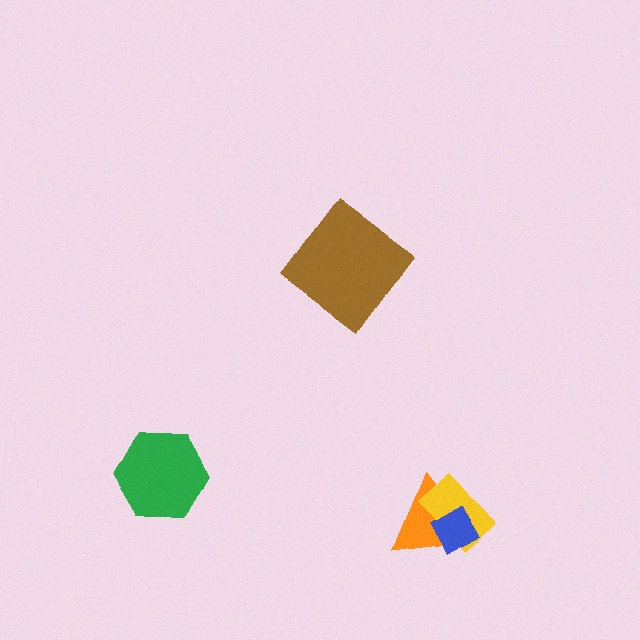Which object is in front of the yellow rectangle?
The blue diamond is in front of the yellow rectangle.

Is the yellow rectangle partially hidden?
Yes, it is partially covered by another shape.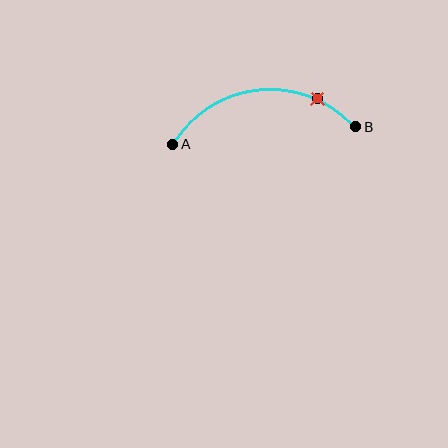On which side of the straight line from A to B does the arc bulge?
The arc bulges above the straight line connecting A and B.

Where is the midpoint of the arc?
The arc midpoint is the point on the curve farthest from the straight line joining A and B. It sits above that line.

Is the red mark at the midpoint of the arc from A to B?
No. The red mark lies on the arc but is closer to endpoint B. The arc midpoint would be at the point on the curve equidistant along the arc from both A and B.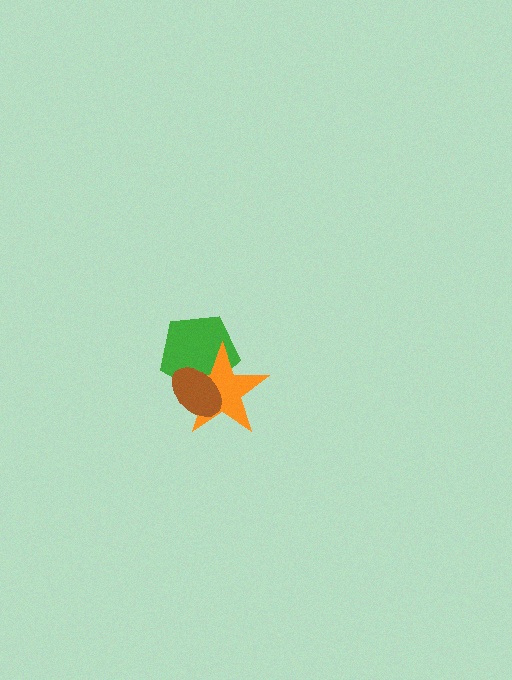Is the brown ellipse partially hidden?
No, no other shape covers it.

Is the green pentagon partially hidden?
Yes, it is partially covered by another shape.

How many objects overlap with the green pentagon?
2 objects overlap with the green pentagon.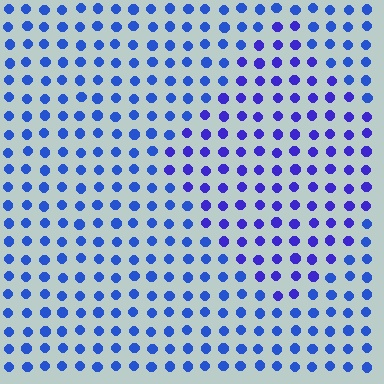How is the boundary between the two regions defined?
The boundary is defined purely by a slight shift in hue (about 25 degrees). Spacing, size, and orientation are identical on both sides.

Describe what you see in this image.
The image is filled with small blue elements in a uniform arrangement. A diamond-shaped region is visible where the elements are tinted to a slightly different hue, forming a subtle color boundary.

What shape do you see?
I see a diamond.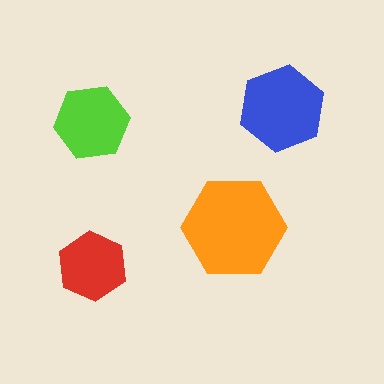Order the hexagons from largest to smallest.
the orange one, the blue one, the lime one, the red one.